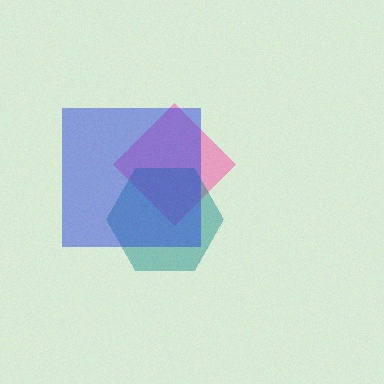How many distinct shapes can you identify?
There are 3 distinct shapes: a pink diamond, a teal hexagon, a blue square.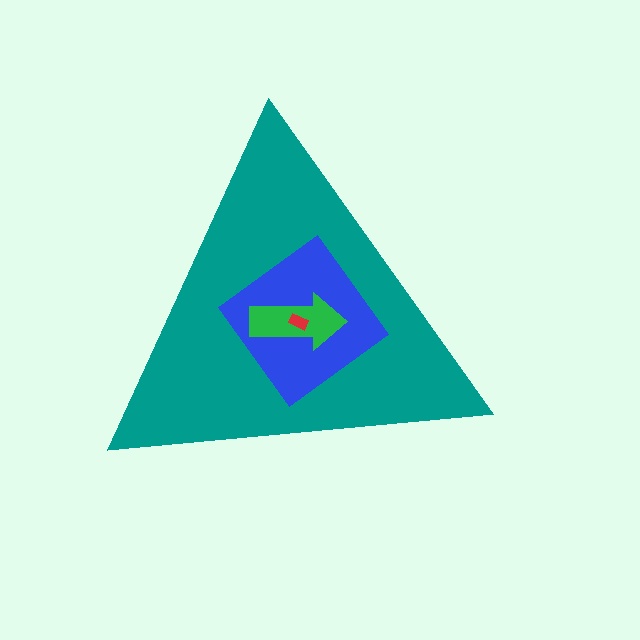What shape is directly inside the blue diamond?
The green arrow.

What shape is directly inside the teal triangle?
The blue diamond.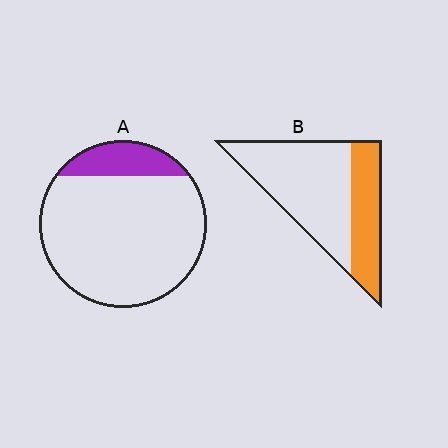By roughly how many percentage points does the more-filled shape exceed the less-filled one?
By roughly 20 percentage points (B over A).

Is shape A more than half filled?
No.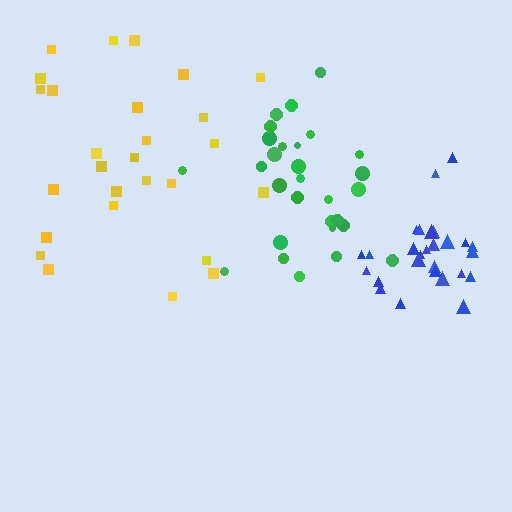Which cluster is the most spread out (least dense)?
Yellow.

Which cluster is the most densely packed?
Blue.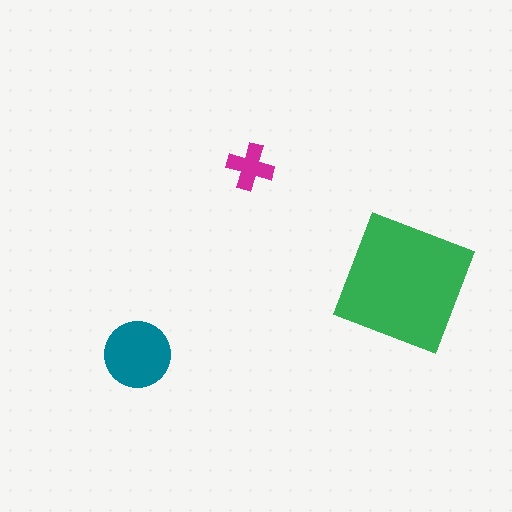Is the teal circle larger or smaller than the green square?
Smaller.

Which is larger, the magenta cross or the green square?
The green square.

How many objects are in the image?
There are 3 objects in the image.